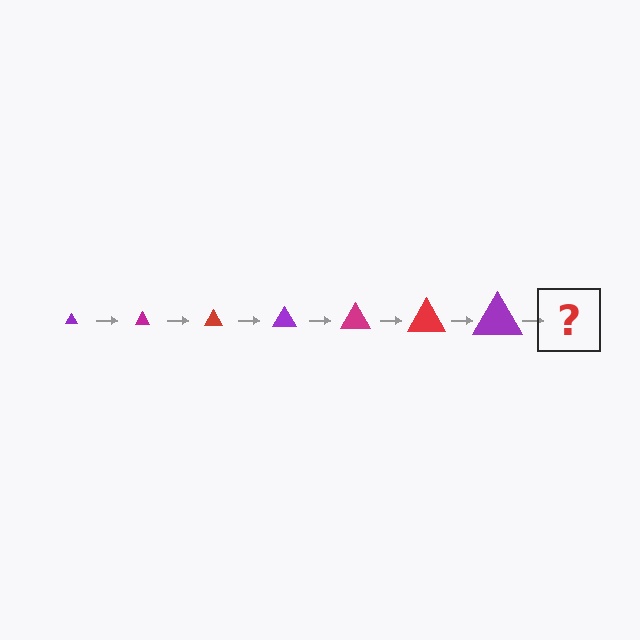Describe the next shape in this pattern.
It should be a magenta triangle, larger than the previous one.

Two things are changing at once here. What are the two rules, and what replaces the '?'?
The two rules are that the triangle grows larger each step and the color cycles through purple, magenta, and red. The '?' should be a magenta triangle, larger than the previous one.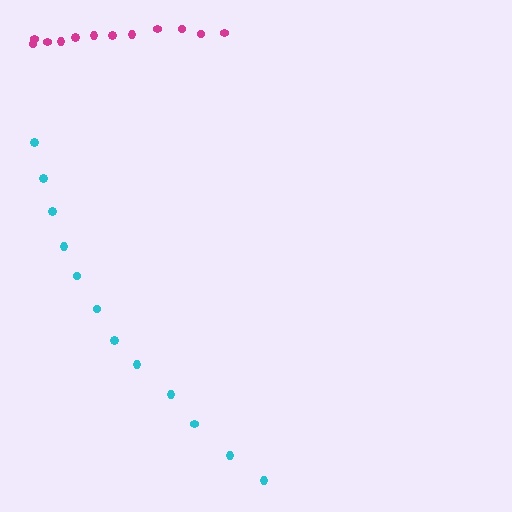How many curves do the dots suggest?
There are 2 distinct paths.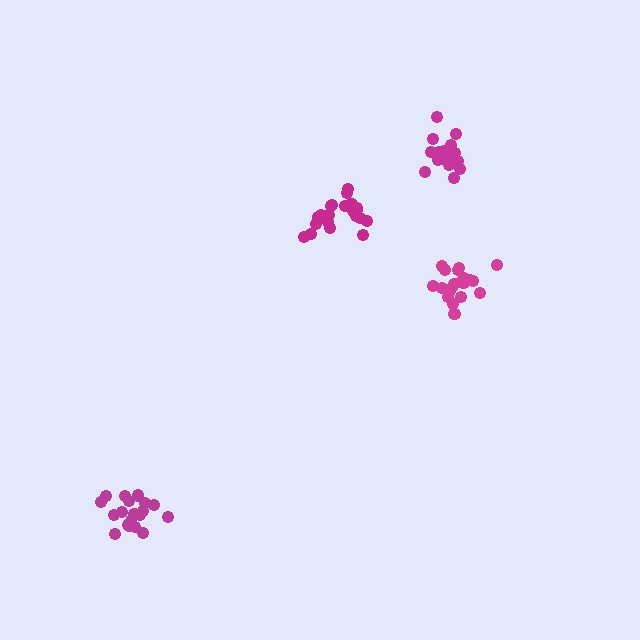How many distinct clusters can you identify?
There are 4 distinct clusters.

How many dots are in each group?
Group 1: 21 dots, Group 2: 21 dots, Group 3: 20 dots, Group 4: 19 dots (81 total).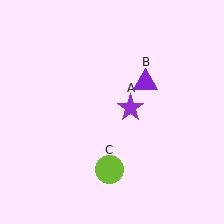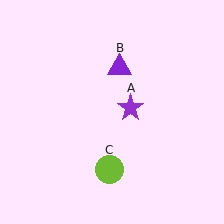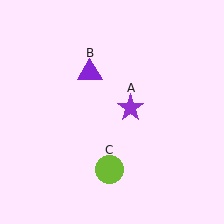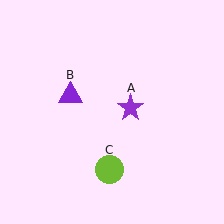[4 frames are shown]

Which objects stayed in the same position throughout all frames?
Purple star (object A) and lime circle (object C) remained stationary.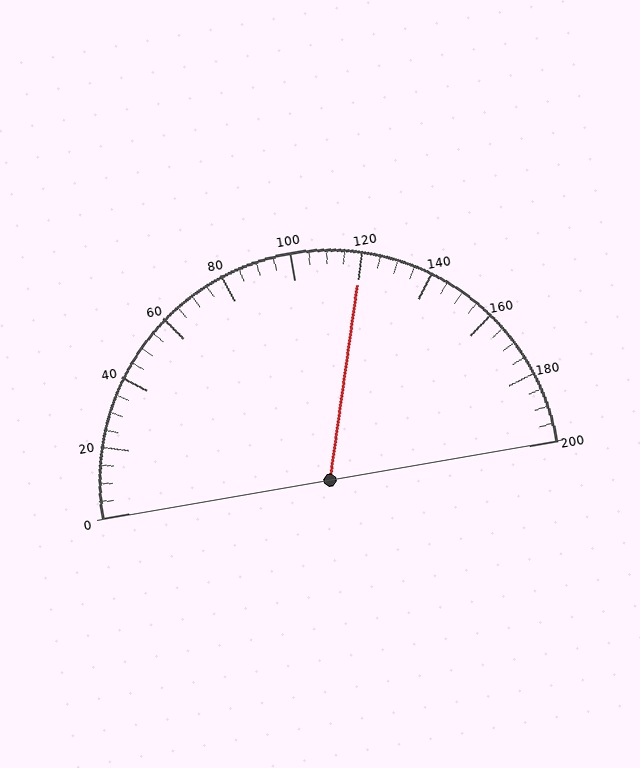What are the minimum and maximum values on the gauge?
The gauge ranges from 0 to 200.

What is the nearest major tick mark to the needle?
The nearest major tick mark is 120.